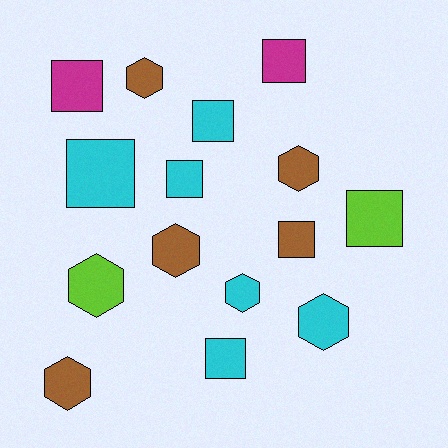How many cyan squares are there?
There are 4 cyan squares.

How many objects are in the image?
There are 15 objects.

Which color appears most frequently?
Cyan, with 6 objects.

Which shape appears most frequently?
Square, with 8 objects.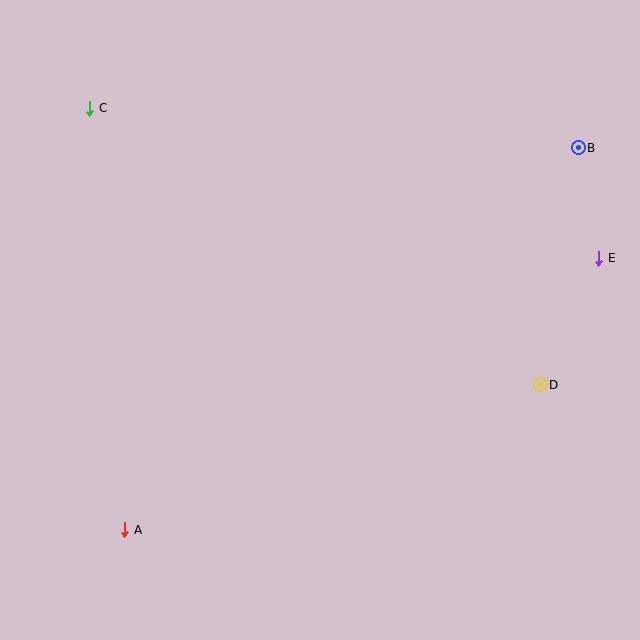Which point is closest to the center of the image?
Point D at (540, 385) is closest to the center.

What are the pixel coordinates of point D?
Point D is at (540, 385).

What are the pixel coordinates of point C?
Point C is at (90, 108).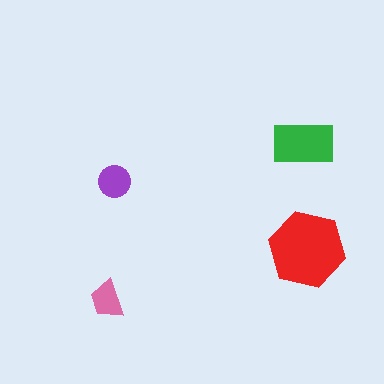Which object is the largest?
The red hexagon.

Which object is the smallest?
The pink trapezoid.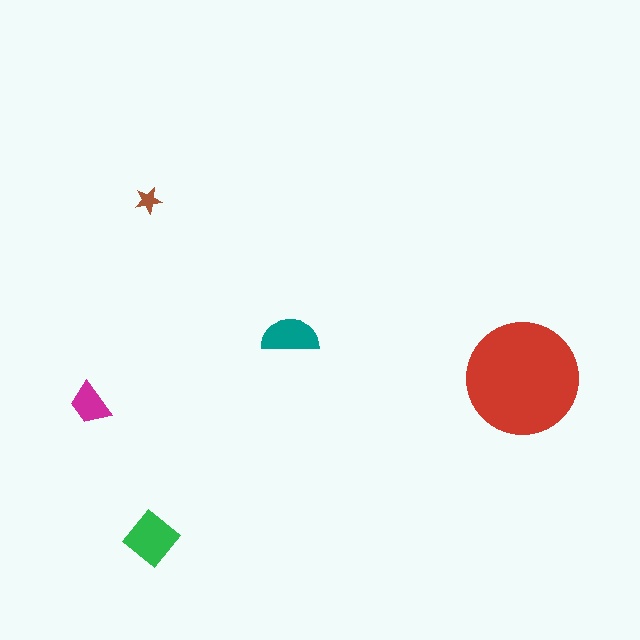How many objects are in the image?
There are 5 objects in the image.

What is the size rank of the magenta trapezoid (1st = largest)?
4th.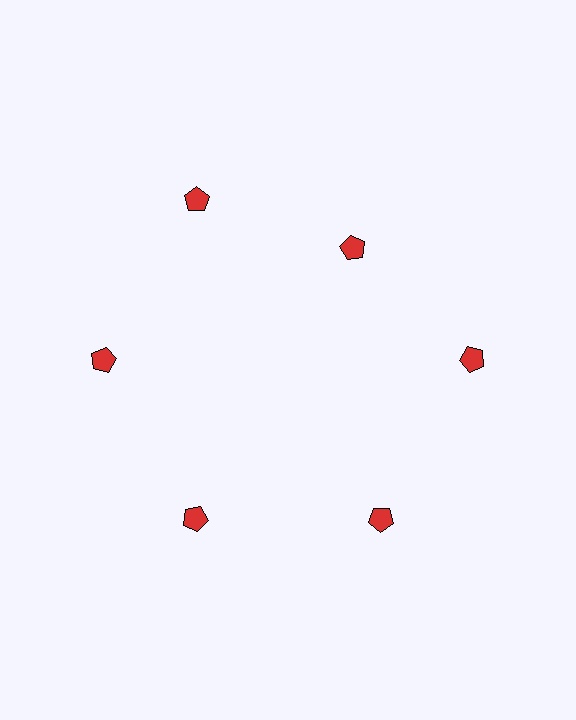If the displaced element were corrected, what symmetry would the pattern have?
It would have 6-fold rotational symmetry — the pattern would map onto itself every 60 degrees.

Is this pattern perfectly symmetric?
No. The 6 red pentagons are arranged in a ring, but one element near the 1 o'clock position is pulled inward toward the center, breaking the 6-fold rotational symmetry.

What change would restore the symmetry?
The symmetry would be restored by moving it outward, back onto the ring so that all 6 pentagons sit at equal angles and equal distance from the center.